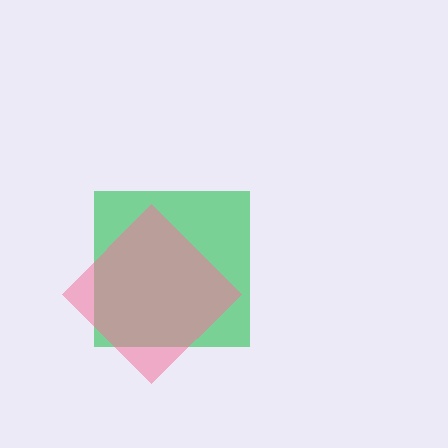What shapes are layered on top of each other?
The layered shapes are: a green square, a pink diamond.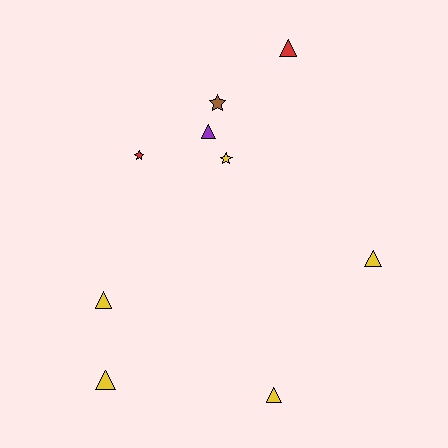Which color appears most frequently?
Yellow, with 5 objects.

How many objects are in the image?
There are 9 objects.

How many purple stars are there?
There are no purple stars.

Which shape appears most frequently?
Triangle, with 6 objects.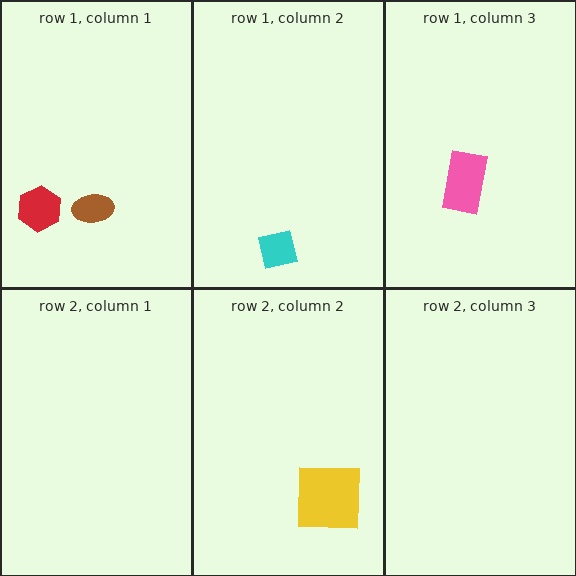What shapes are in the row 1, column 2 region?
The cyan square.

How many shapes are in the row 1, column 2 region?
1.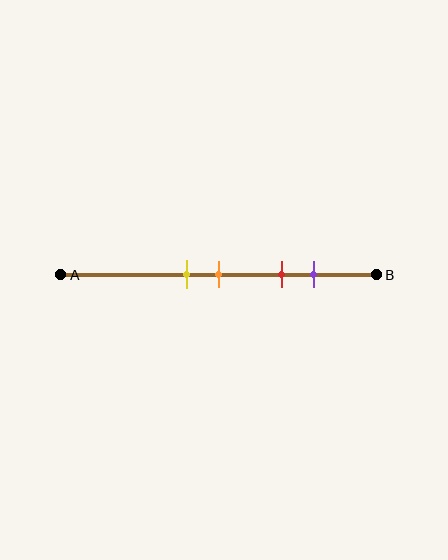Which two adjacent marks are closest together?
The yellow and orange marks are the closest adjacent pair.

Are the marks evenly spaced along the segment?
No, the marks are not evenly spaced.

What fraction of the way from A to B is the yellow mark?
The yellow mark is approximately 40% (0.4) of the way from A to B.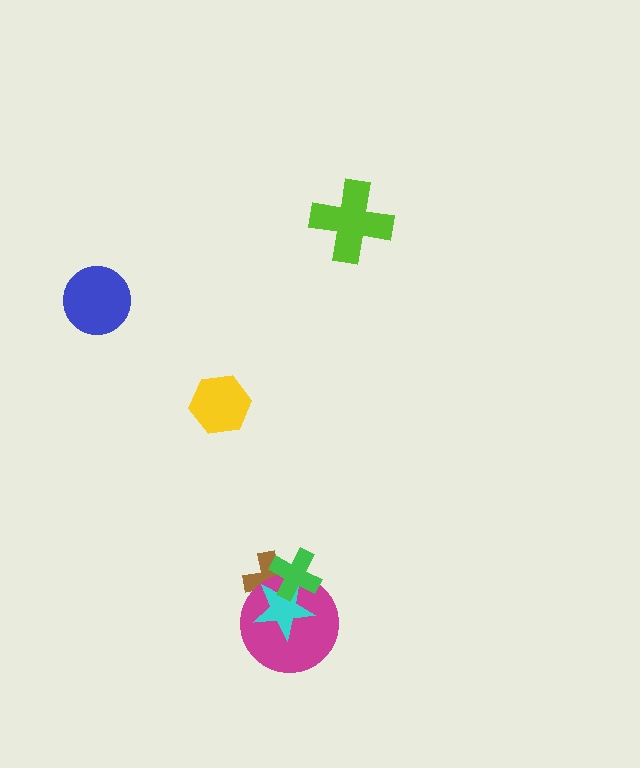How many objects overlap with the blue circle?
0 objects overlap with the blue circle.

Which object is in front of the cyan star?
The green cross is in front of the cyan star.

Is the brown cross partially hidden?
Yes, it is partially covered by another shape.